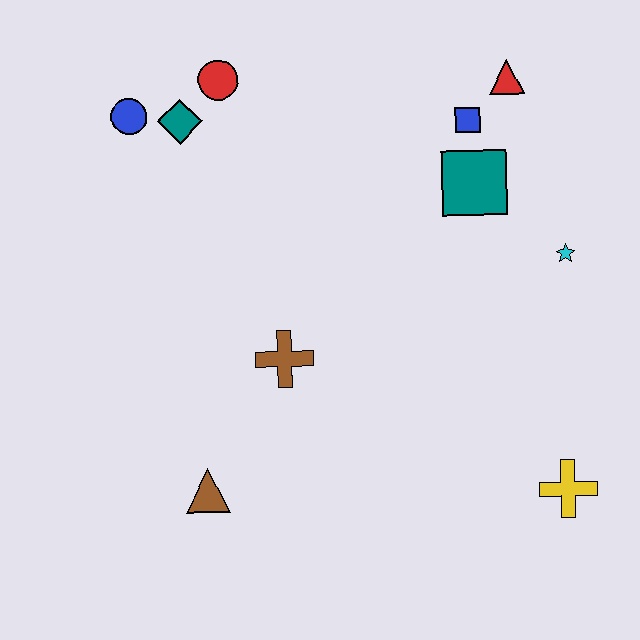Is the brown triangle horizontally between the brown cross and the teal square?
No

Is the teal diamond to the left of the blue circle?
No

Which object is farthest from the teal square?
The brown triangle is farthest from the teal square.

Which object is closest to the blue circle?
The teal diamond is closest to the blue circle.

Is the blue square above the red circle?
No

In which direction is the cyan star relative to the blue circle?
The cyan star is to the right of the blue circle.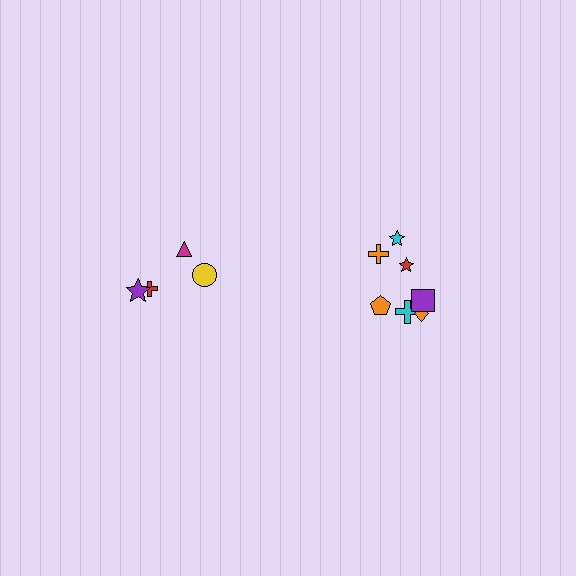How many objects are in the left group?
There are 4 objects.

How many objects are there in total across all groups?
There are 11 objects.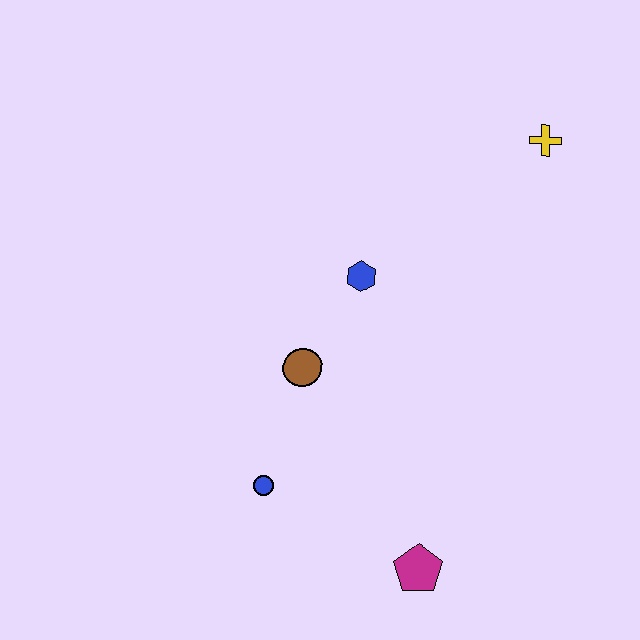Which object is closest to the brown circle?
The blue hexagon is closest to the brown circle.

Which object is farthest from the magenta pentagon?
The yellow cross is farthest from the magenta pentagon.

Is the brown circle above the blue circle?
Yes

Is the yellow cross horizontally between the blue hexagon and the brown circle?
No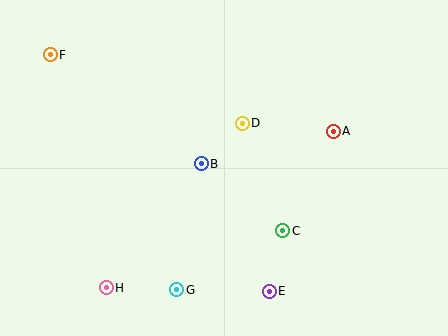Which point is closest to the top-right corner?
Point A is closest to the top-right corner.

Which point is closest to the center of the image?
Point B at (201, 164) is closest to the center.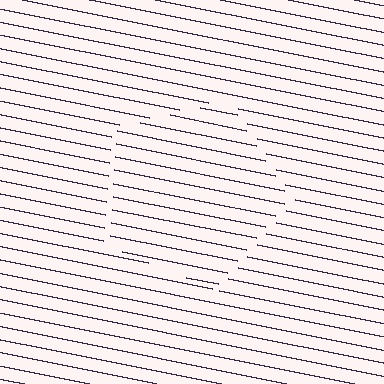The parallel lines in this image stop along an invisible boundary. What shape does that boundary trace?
An illusory pentagon. The interior of the shape contains the same grating, shifted by half a period — the contour is defined by the phase discontinuity where line-ends from the inner and outer gratings abut.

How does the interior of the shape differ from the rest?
The interior of the shape contains the same grating, shifted by half a period — the contour is defined by the phase discontinuity where line-ends from the inner and outer gratings abut.